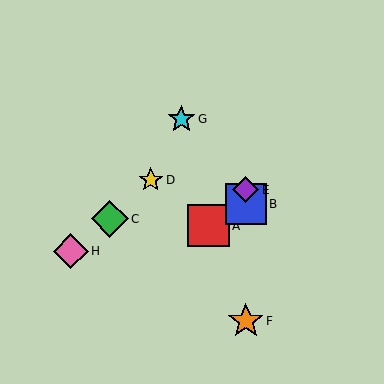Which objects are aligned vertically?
Objects B, E, F are aligned vertically.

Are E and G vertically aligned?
No, E is at x≈246 and G is at x≈181.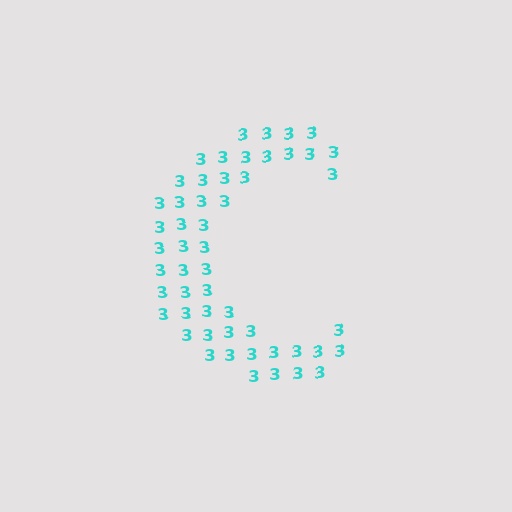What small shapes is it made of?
It is made of small digit 3's.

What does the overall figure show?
The overall figure shows the letter C.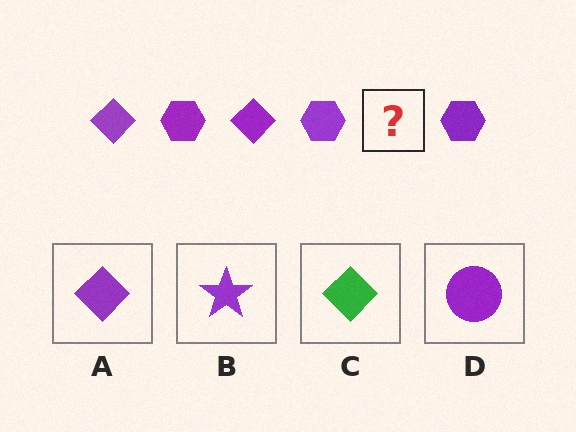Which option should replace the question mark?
Option A.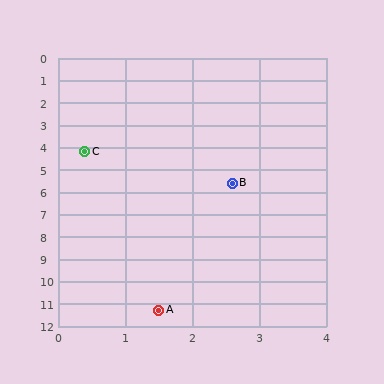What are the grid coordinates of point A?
Point A is at approximately (1.5, 11.3).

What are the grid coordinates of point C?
Point C is at approximately (0.4, 4.2).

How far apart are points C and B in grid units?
Points C and B are about 2.6 grid units apart.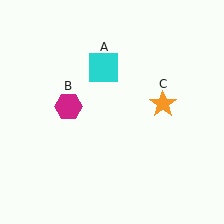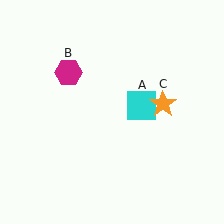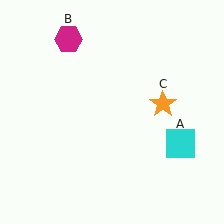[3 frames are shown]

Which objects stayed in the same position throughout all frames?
Orange star (object C) remained stationary.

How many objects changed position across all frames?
2 objects changed position: cyan square (object A), magenta hexagon (object B).